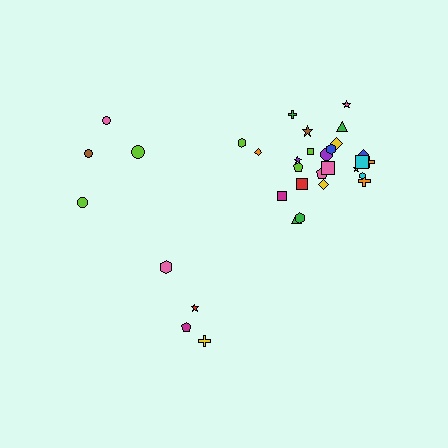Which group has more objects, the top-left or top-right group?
The top-right group.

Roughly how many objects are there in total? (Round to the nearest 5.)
Roughly 35 objects in total.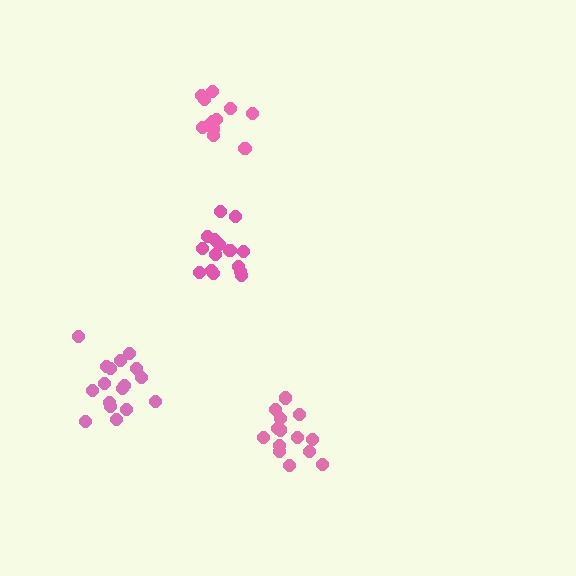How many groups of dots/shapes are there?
There are 4 groups.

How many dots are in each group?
Group 1: 15 dots, Group 2: 17 dots, Group 3: 12 dots, Group 4: 15 dots (59 total).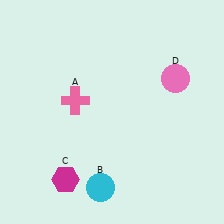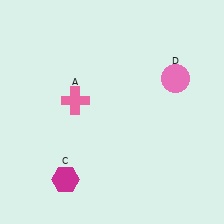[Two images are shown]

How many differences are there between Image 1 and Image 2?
There is 1 difference between the two images.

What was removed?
The cyan circle (B) was removed in Image 2.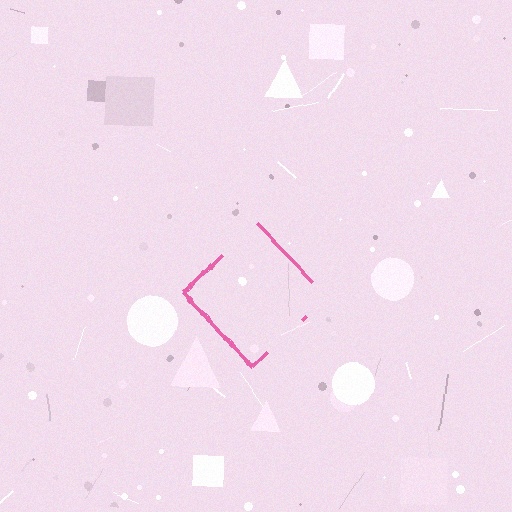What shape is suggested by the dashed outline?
The dashed outline suggests a diamond.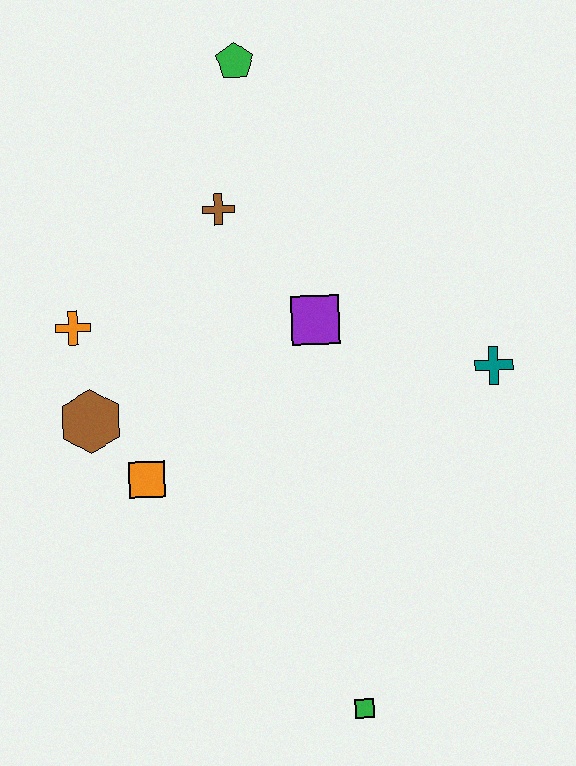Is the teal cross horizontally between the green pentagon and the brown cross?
No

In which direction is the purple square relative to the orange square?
The purple square is to the right of the orange square.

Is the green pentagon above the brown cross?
Yes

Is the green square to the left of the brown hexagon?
No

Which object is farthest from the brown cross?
The green square is farthest from the brown cross.